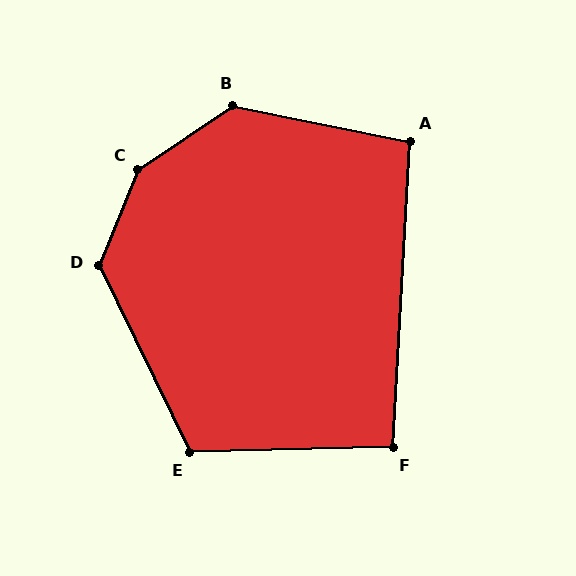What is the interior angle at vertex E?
Approximately 115 degrees (obtuse).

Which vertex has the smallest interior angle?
F, at approximately 94 degrees.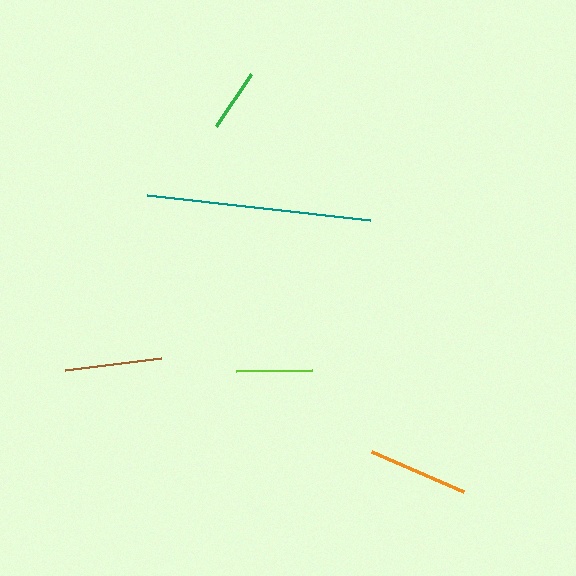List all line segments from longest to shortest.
From longest to shortest: teal, orange, brown, lime, green.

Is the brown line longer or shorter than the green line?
The brown line is longer than the green line.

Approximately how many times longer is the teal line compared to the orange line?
The teal line is approximately 2.2 times the length of the orange line.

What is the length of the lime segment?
The lime segment is approximately 75 pixels long.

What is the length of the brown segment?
The brown segment is approximately 97 pixels long.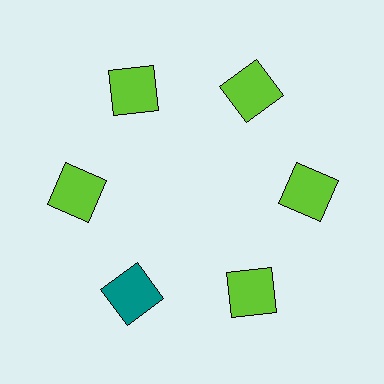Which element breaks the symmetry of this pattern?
The teal square at roughly the 7 o'clock position breaks the symmetry. All other shapes are lime squares.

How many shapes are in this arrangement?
There are 6 shapes arranged in a ring pattern.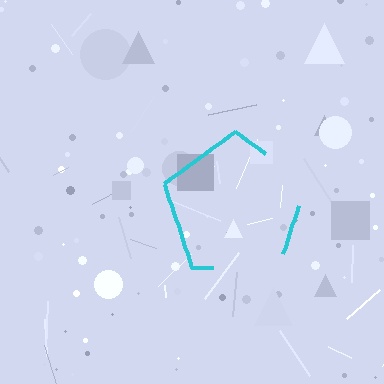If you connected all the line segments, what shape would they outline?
They would outline a pentagon.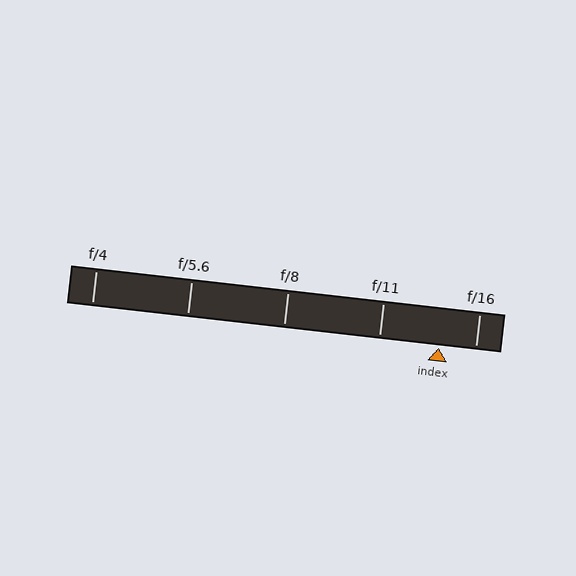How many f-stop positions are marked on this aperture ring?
There are 5 f-stop positions marked.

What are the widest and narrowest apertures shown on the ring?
The widest aperture shown is f/4 and the narrowest is f/16.